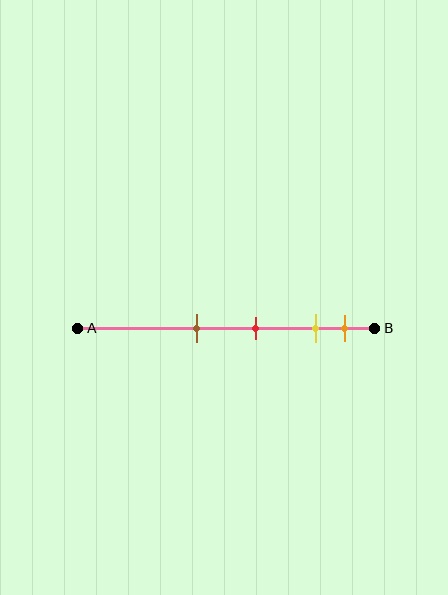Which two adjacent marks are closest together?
The yellow and orange marks are the closest adjacent pair.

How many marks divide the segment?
There are 4 marks dividing the segment.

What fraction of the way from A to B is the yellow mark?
The yellow mark is approximately 80% (0.8) of the way from A to B.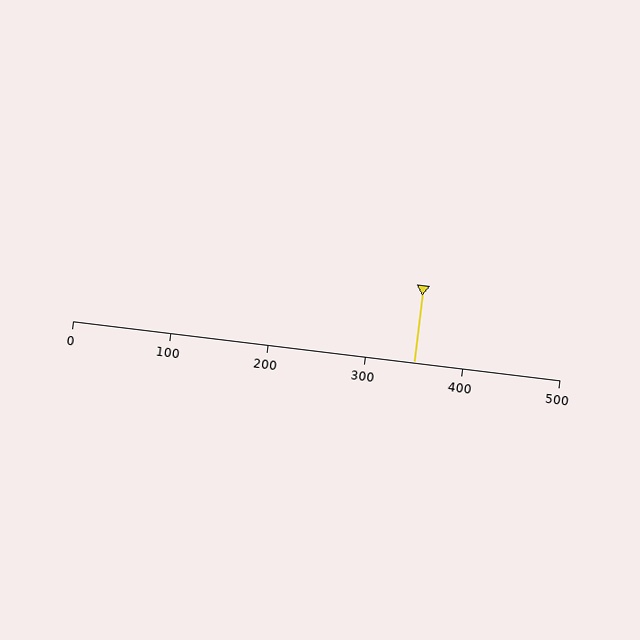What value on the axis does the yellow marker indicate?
The marker indicates approximately 350.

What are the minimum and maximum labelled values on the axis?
The axis runs from 0 to 500.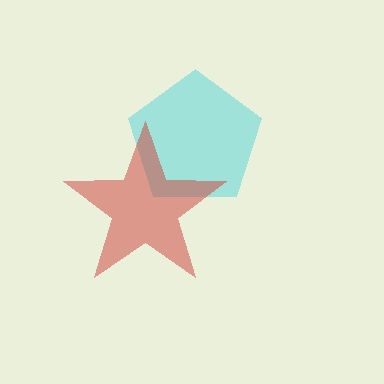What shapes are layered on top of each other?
The layered shapes are: a cyan pentagon, a red star.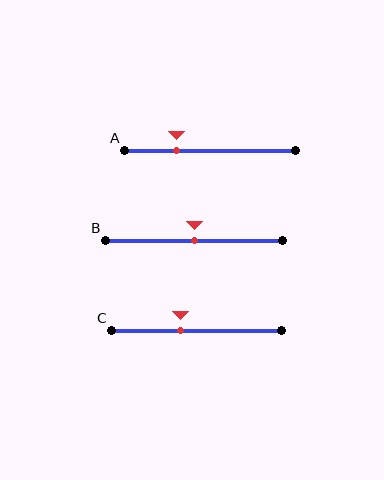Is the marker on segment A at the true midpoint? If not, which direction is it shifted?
No, the marker on segment A is shifted to the left by about 20% of the segment length.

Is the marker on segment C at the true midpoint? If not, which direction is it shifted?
No, the marker on segment C is shifted to the left by about 9% of the segment length.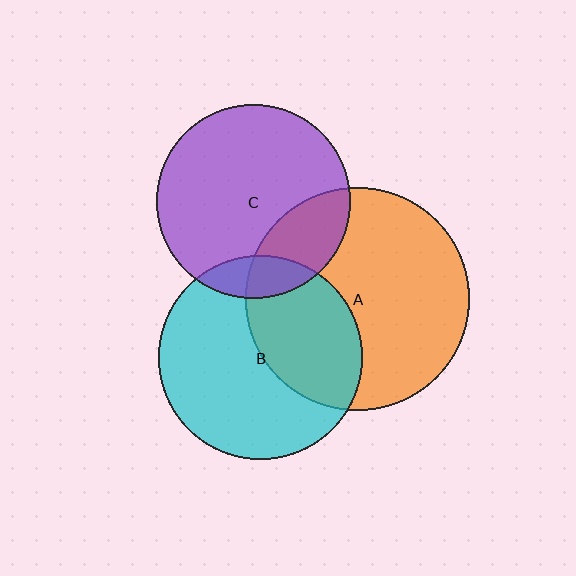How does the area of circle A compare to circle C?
Approximately 1.3 times.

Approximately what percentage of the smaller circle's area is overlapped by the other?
Approximately 10%.